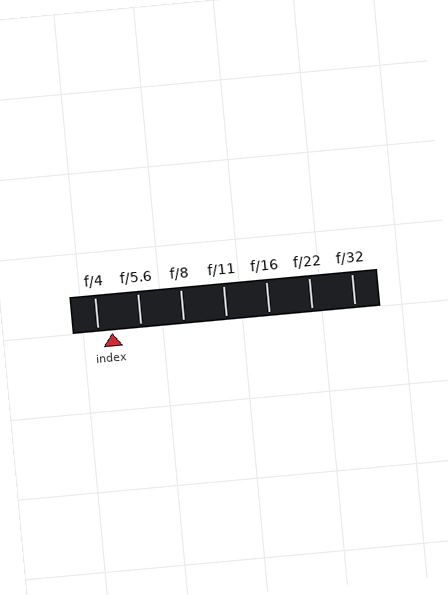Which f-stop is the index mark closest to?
The index mark is closest to f/4.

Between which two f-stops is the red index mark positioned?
The index mark is between f/4 and f/5.6.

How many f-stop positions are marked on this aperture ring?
There are 7 f-stop positions marked.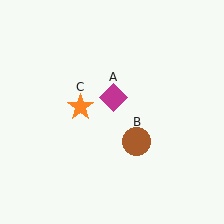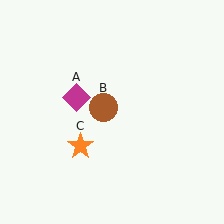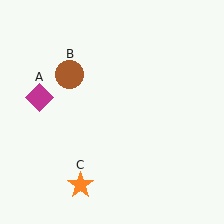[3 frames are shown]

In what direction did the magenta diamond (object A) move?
The magenta diamond (object A) moved left.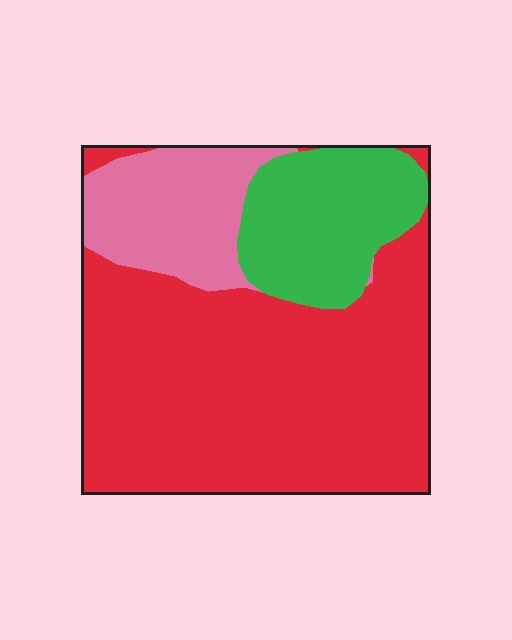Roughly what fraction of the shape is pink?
Pink takes up about one sixth (1/6) of the shape.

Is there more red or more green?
Red.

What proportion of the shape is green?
Green covers 19% of the shape.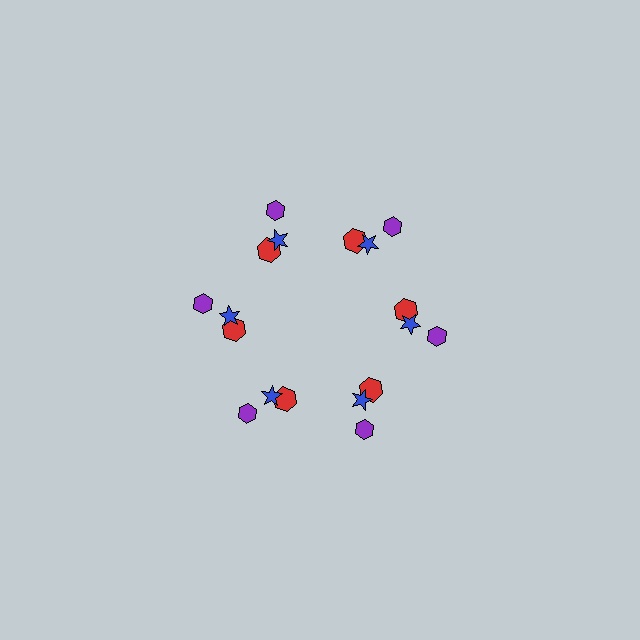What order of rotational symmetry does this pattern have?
This pattern has 6-fold rotational symmetry.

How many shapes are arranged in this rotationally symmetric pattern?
There are 18 shapes, arranged in 6 groups of 3.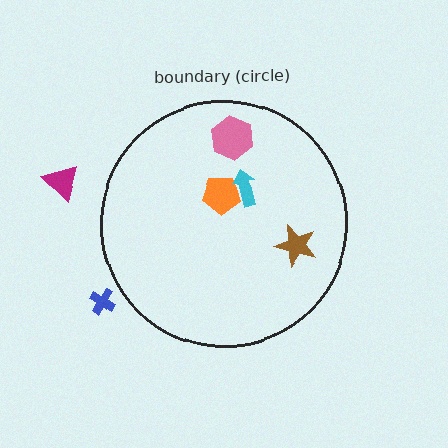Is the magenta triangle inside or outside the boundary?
Outside.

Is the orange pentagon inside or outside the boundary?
Inside.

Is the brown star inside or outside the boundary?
Inside.